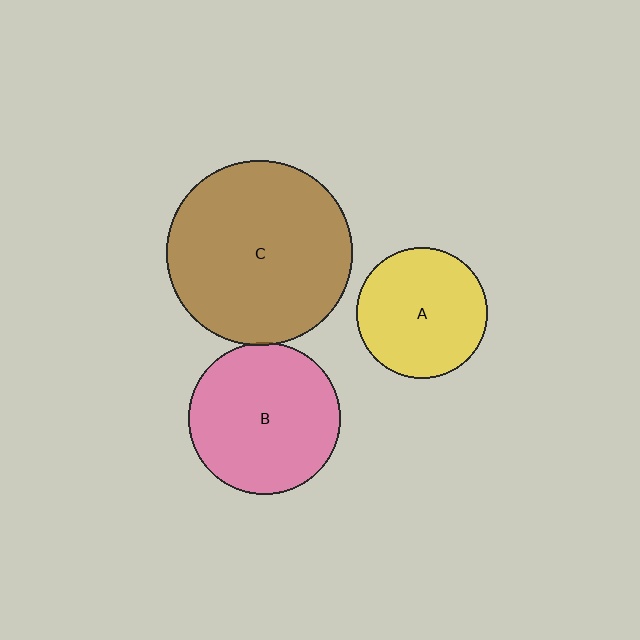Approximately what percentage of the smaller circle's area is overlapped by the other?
Approximately 5%.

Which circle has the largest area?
Circle C (brown).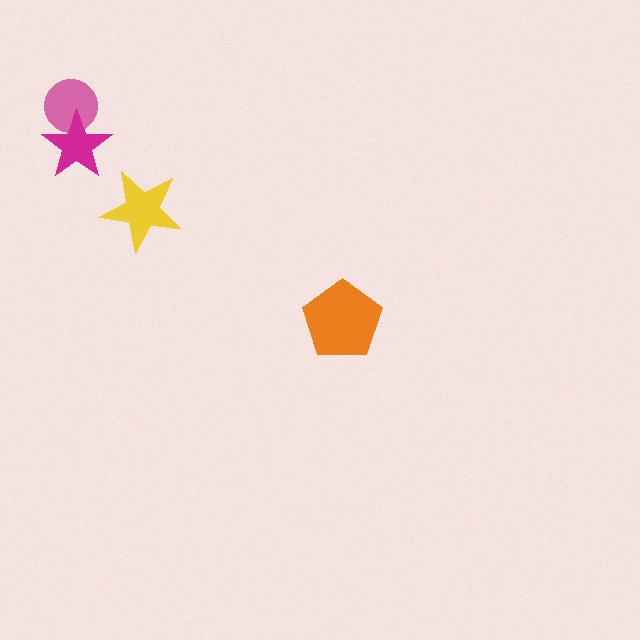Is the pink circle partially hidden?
Yes, it is partially covered by another shape.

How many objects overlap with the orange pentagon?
0 objects overlap with the orange pentagon.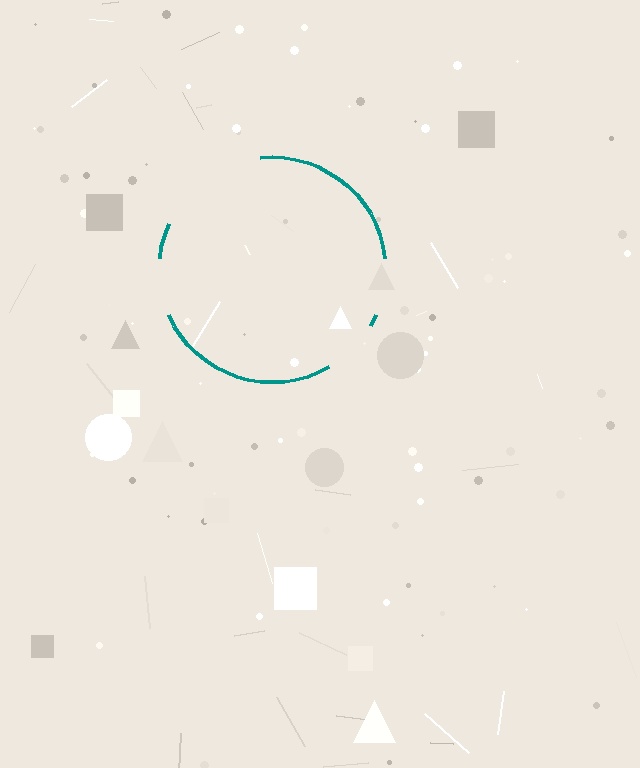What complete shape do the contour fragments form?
The contour fragments form a circle.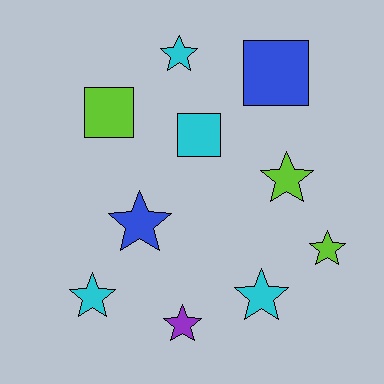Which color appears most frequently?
Cyan, with 4 objects.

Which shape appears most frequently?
Star, with 7 objects.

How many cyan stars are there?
There are 3 cyan stars.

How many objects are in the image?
There are 10 objects.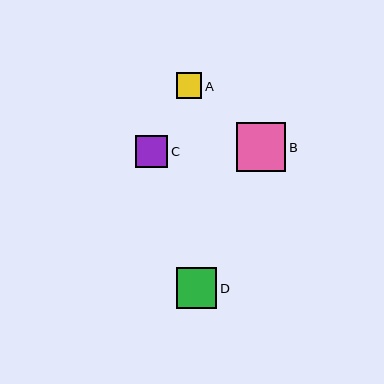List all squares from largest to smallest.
From largest to smallest: B, D, C, A.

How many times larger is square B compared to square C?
Square B is approximately 1.5 times the size of square C.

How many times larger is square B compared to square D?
Square B is approximately 1.2 times the size of square D.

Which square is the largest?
Square B is the largest with a size of approximately 49 pixels.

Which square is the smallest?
Square A is the smallest with a size of approximately 25 pixels.